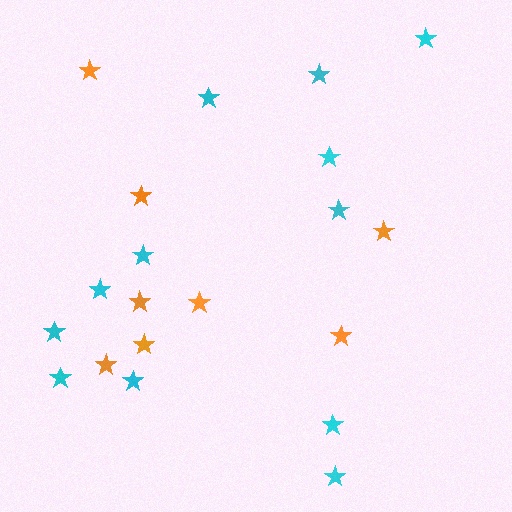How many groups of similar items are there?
There are 2 groups: one group of cyan stars (12) and one group of orange stars (8).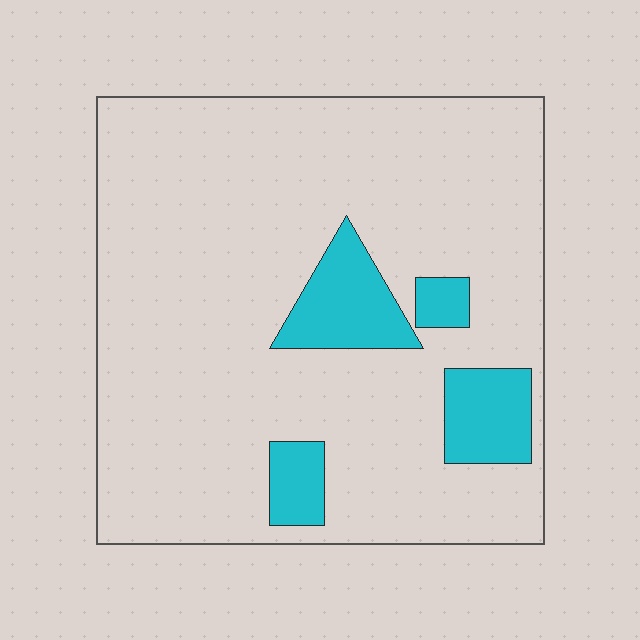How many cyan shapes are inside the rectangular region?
4.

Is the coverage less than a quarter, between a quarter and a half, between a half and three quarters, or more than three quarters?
Less than a quarter.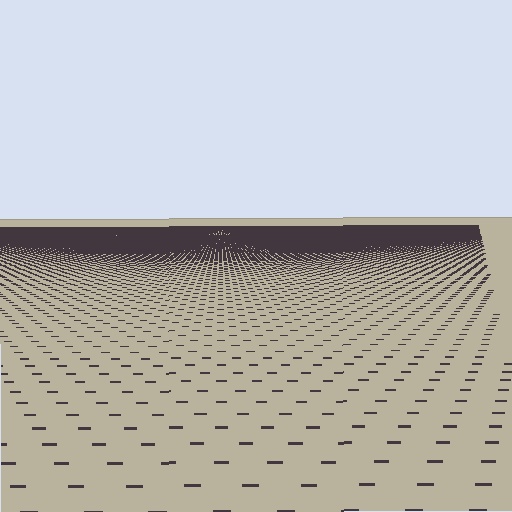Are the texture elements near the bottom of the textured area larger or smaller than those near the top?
Larger. Near the bottom, elements are closer to the viewer and appear at a bigger on-screen size.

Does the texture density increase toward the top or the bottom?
Density increases toward the top.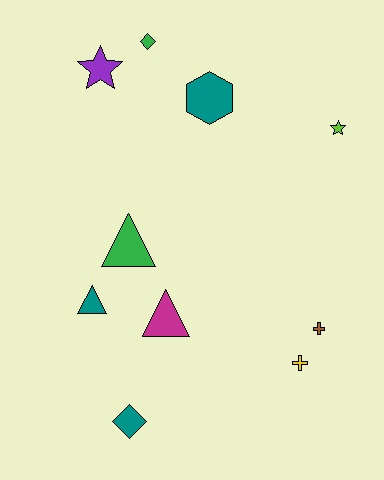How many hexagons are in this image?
There is 1 hexagon.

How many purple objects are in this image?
There is 1 purple object.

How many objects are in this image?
There are 10 objects.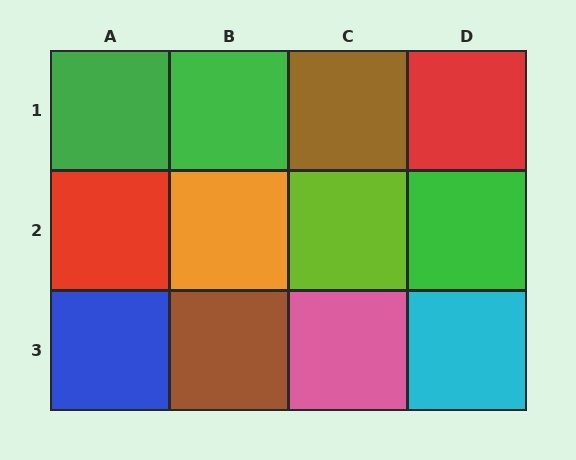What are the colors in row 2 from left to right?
Red, orange, lime, green.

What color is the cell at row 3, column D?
Cyan.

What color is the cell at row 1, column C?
Brown.